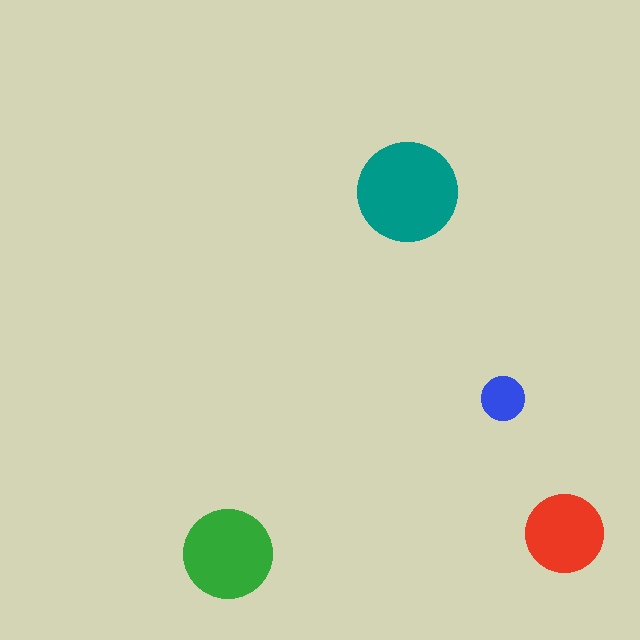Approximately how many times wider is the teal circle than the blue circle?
About 2.5 times wider.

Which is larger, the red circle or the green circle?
The green one.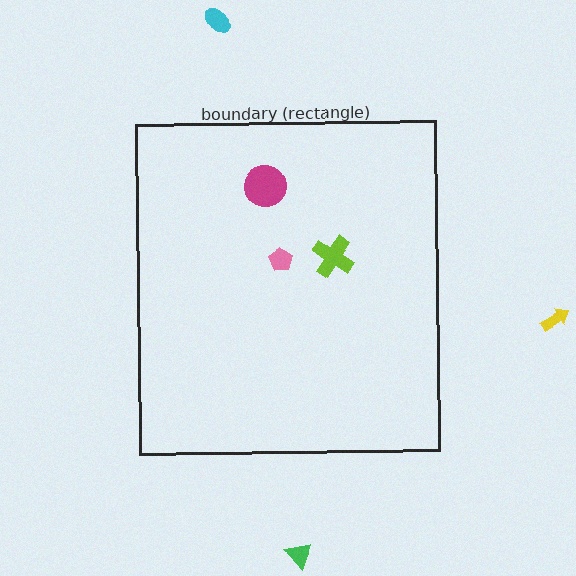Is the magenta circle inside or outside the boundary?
Inside.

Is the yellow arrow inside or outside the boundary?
Outside.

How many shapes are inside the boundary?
3 inside, 3 outside.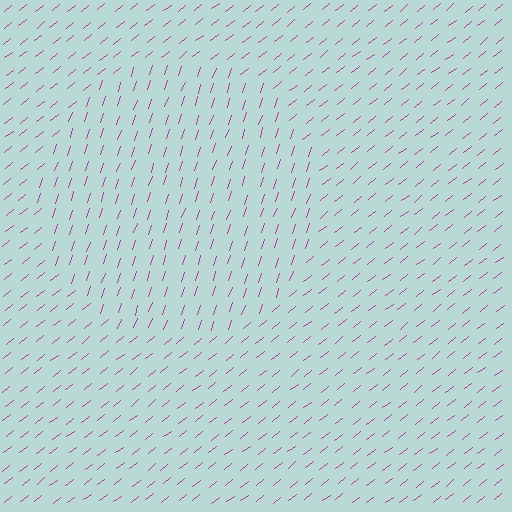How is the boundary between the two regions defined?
The boundary is defined purely by a change in line orientation (approximately 33 degrees difference). All lines are the same color and thickness.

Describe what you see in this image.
The image is filled with small magenta line segments. A circle region in the image has lines oriented differently from the surrounding lines, creating a visible texture boundary.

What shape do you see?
I see a circle.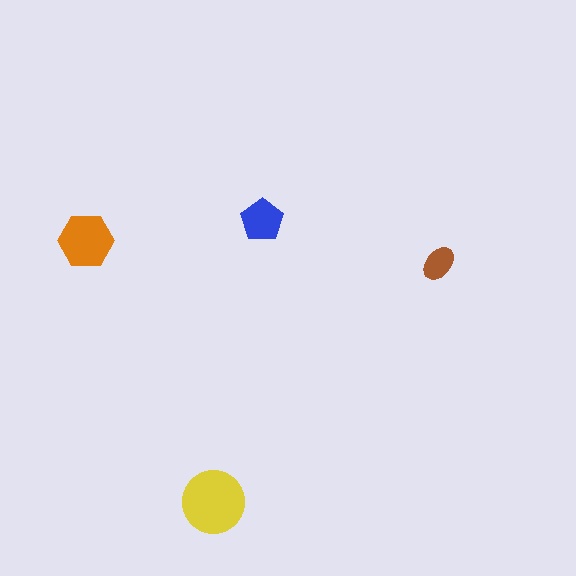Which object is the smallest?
The brown ellipse.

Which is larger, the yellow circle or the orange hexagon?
The yellow circle.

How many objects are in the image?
There are 4 objects in the image.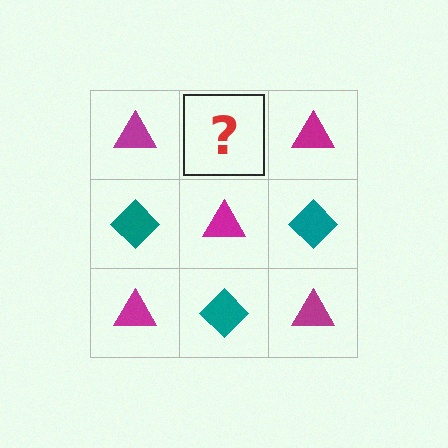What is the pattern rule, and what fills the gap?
The rule is that it alternates magenta triangle and teal diamond in a checkerboard pattern. The gap should be filled with a teal diamond.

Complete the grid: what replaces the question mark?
The question mark should be replaced with a teal diamond.